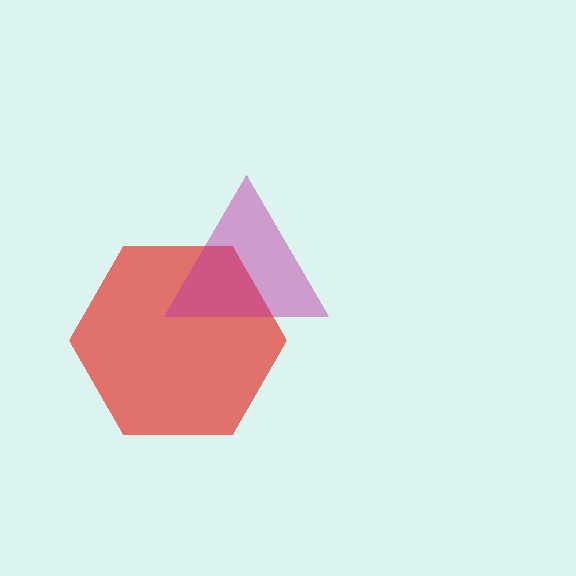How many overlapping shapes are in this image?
There are 2 overlapping shapes in the image.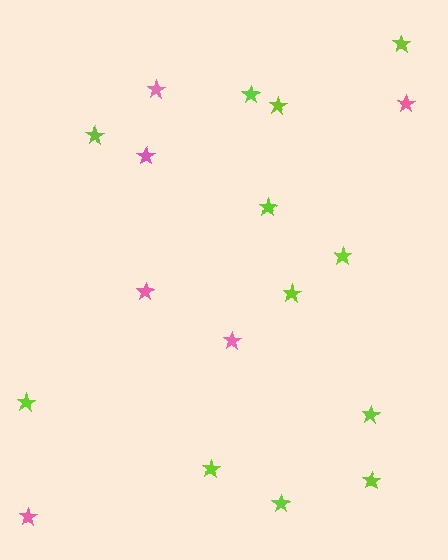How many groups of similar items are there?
There are 2 groups: one group of pink stars (6) and one group of lime stars (12).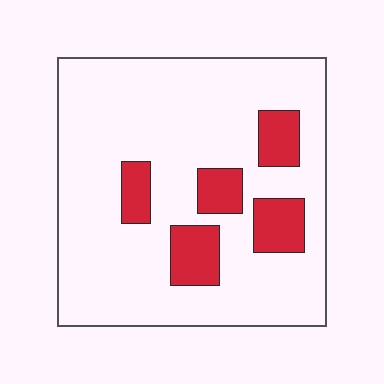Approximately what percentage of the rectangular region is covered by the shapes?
Approximately 15%.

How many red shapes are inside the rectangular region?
5.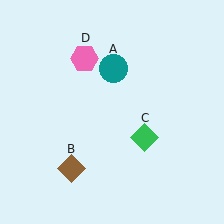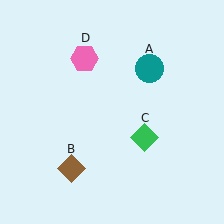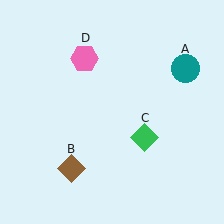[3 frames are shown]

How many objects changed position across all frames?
1 object changed position: teal circle (object A).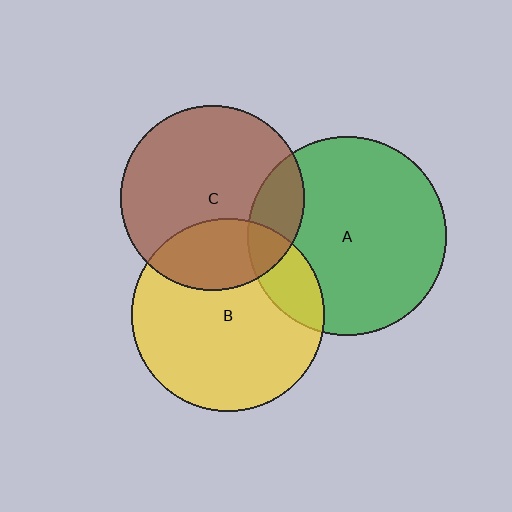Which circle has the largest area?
Circle A (green).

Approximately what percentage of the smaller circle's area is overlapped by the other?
Approximately 15%.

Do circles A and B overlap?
Yes.